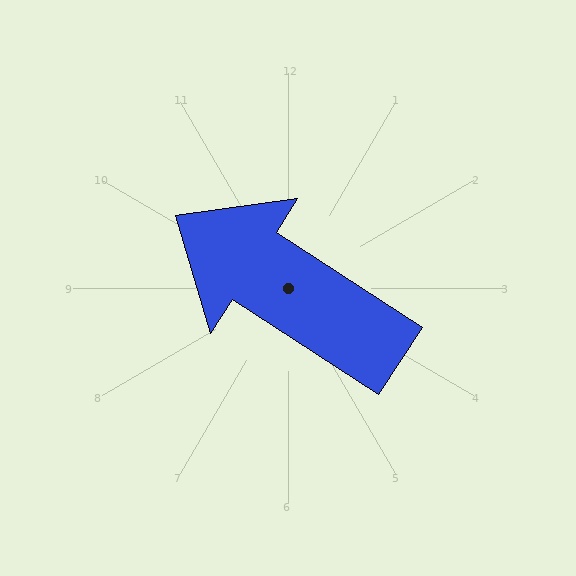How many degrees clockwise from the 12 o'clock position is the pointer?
Approximately 303 degrees.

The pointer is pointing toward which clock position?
Roughly 10 o'clock.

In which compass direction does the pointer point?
Northwest.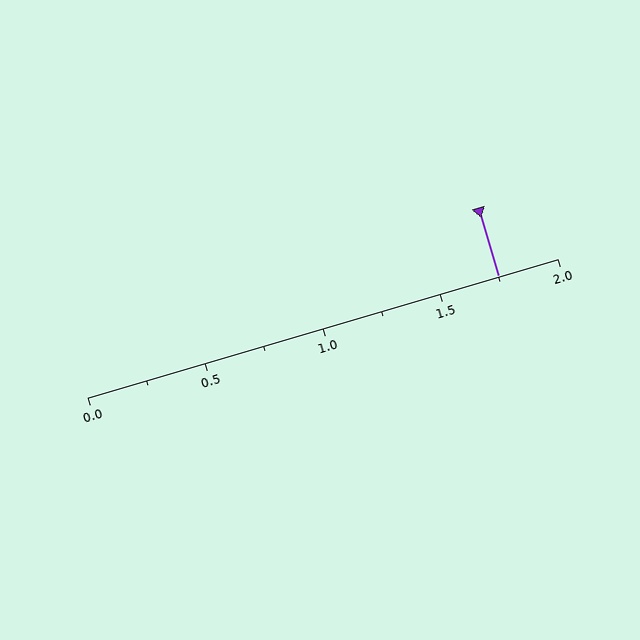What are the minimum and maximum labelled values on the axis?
The axis runs from 0.0 to 2.0.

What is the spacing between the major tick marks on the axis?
The major ticks are spaced 0.5 apart.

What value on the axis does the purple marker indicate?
The marker indicates approximately 1.75.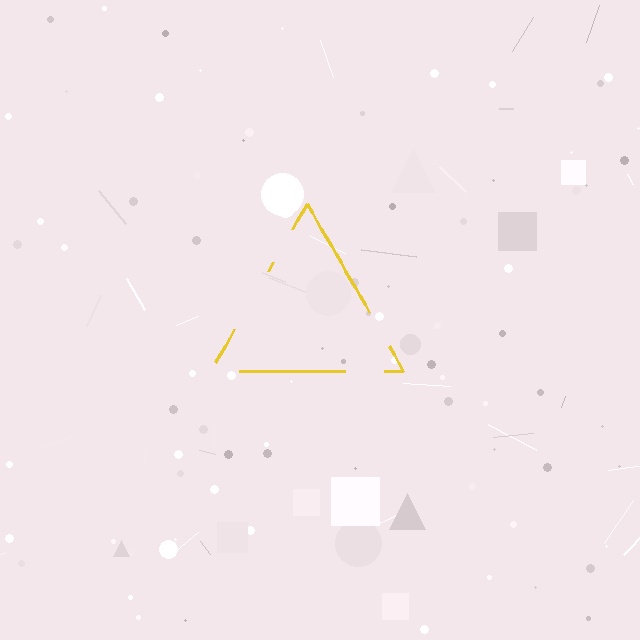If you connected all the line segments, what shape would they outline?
They would outline a triangle.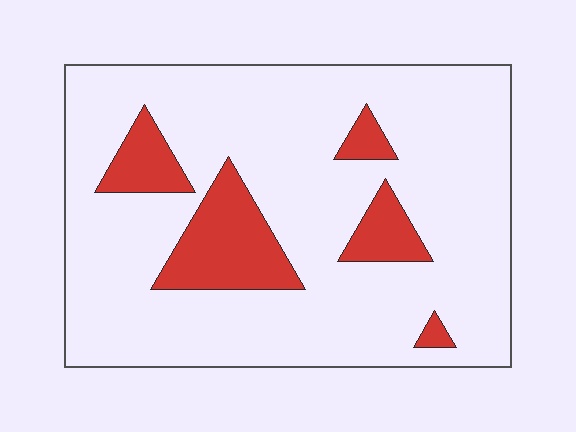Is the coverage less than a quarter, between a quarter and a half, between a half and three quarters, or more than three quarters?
Less than a quarter.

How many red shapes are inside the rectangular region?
5.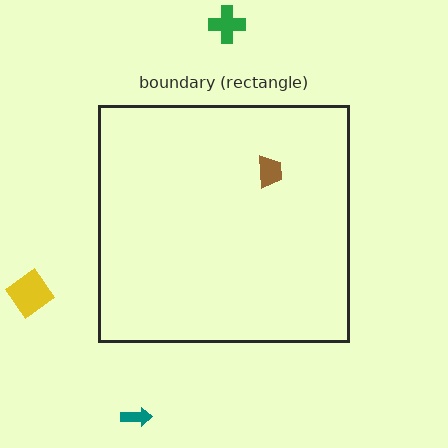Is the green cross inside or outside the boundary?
Outside.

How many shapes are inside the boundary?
1 inside, 3 outside.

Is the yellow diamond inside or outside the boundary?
Outside.